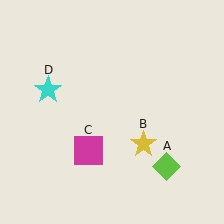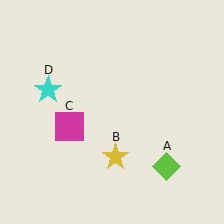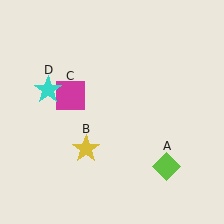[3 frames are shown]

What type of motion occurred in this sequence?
The yellow star (object B), magenta square (object C) rotated clockwise around the center of the scene.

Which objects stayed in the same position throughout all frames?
Lime diamond (object A) and cyan star (object D) remained stationary.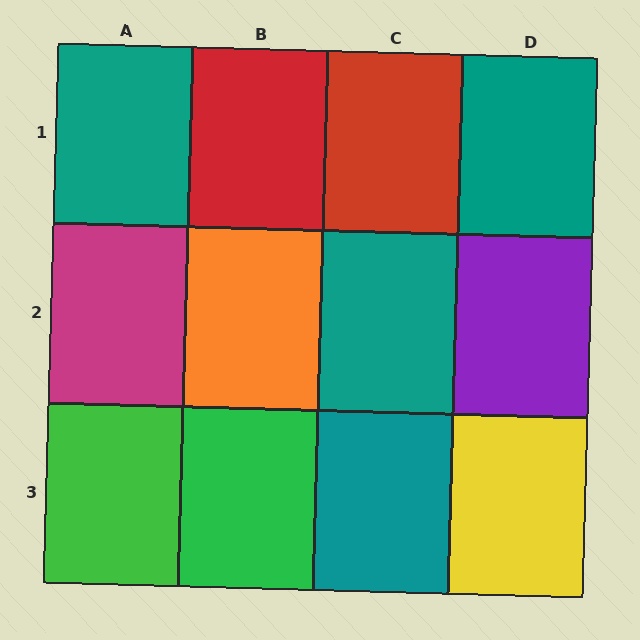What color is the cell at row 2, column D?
Purple.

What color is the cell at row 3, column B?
Green.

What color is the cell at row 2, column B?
Orange.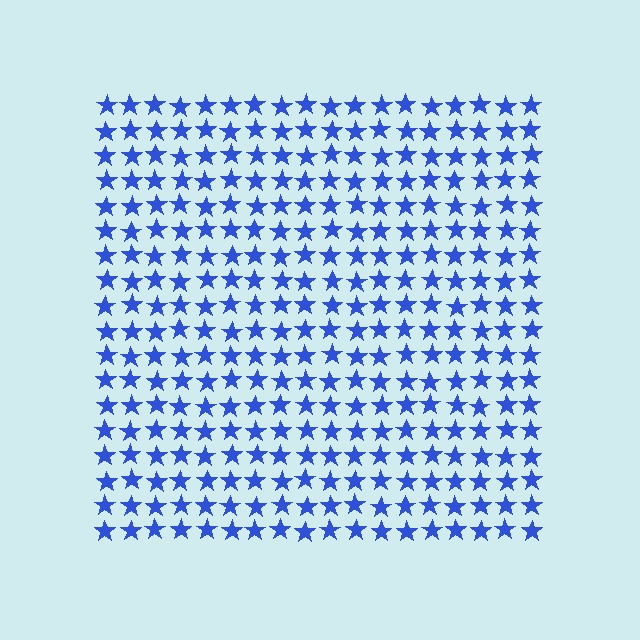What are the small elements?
The small elements are stars.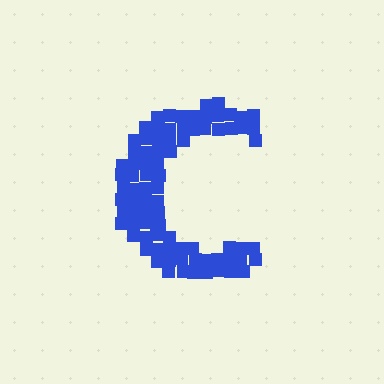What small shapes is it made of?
It is made of small squares.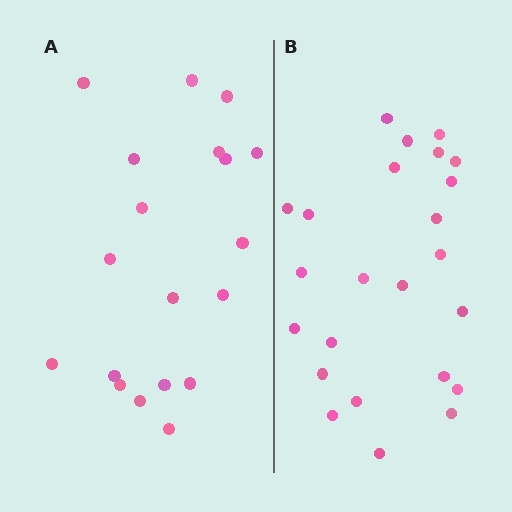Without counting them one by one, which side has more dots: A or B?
Region B (the right region) has more dots.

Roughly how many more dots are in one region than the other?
Region B has about 5 more dots than region A.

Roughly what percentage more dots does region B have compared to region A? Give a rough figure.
About 25% more.